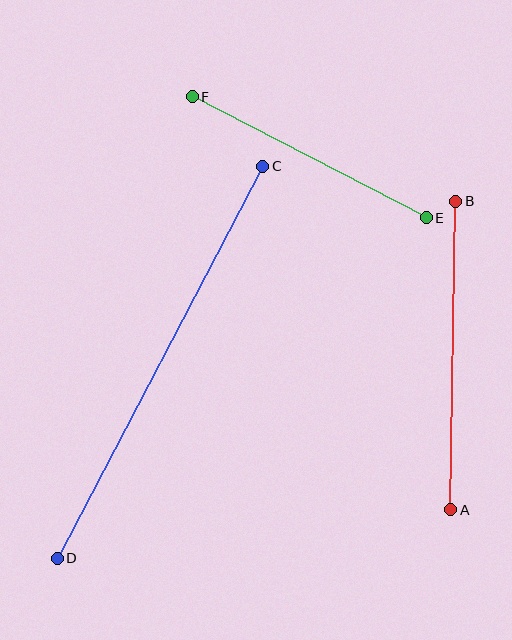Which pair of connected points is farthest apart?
Points C and D are farthest apart.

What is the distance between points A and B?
The distance is approximately 308 pixels.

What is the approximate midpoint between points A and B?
The midpoint is at approximately (453, 356) pixels.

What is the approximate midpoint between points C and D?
The midpoint is at approximately (160, 362) pixels.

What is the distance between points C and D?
The distance is approximately 442 pixels.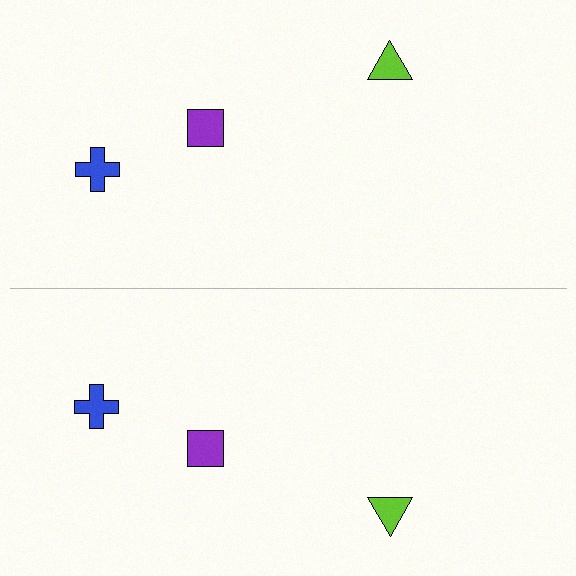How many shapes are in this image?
There are 6 shapes in this image.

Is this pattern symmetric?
Yes, this pattern has bilateral (reflection) symmetry.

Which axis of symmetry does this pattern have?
The pattern has a horizontal axis of symmetry running through the center of the image.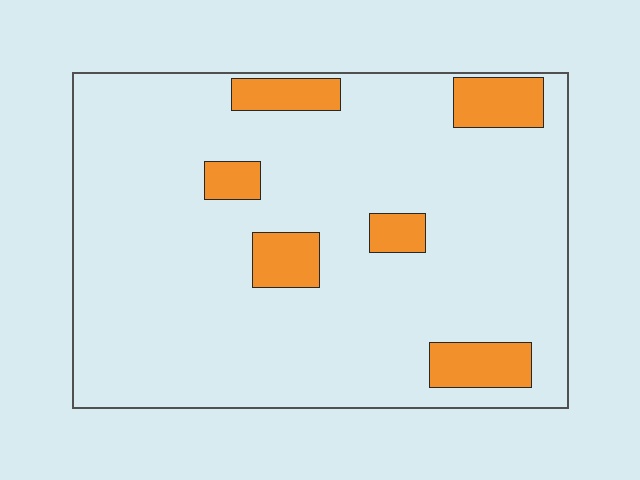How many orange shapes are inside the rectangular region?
6.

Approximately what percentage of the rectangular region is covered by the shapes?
Approximately 15%.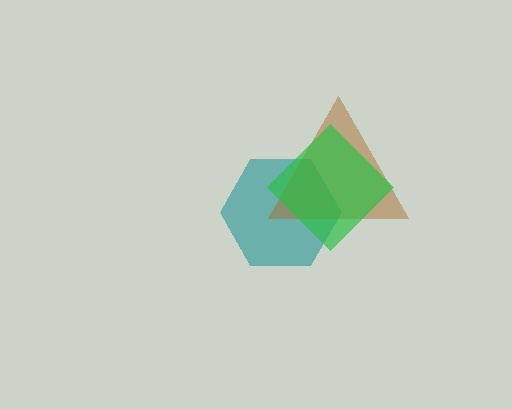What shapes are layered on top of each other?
The layered shapes are: a teal hexagon, a brown triangle, a green diamond.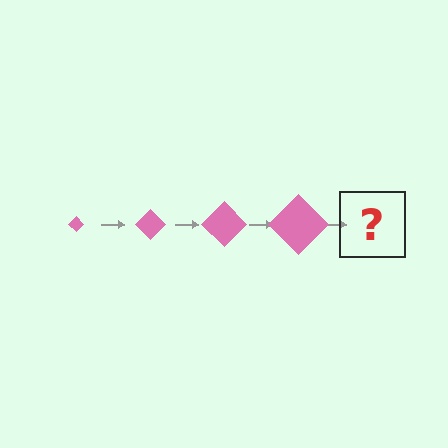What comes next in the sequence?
The next element should be a pink diamond, larger than the previous one.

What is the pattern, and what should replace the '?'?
The pattern is that the diamond gets progressively larger each step. The '?' should be a pink diamond, larger than the previous one.